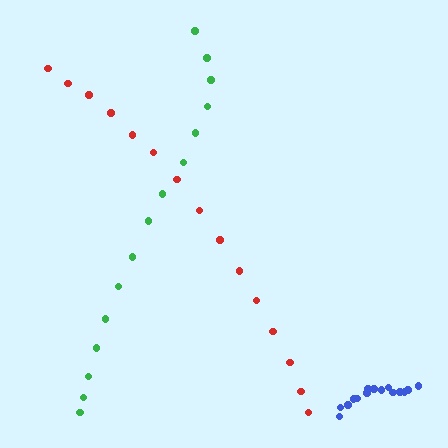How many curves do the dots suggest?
There are 3 distinct paths.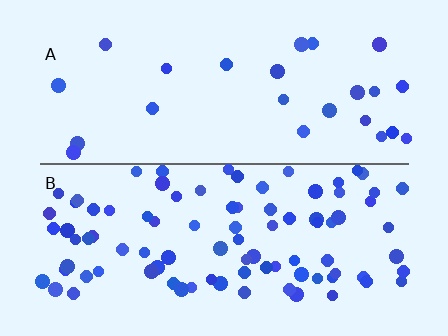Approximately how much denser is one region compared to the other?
Approximately 3.6× — region B over region A.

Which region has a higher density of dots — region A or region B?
B (the bottom).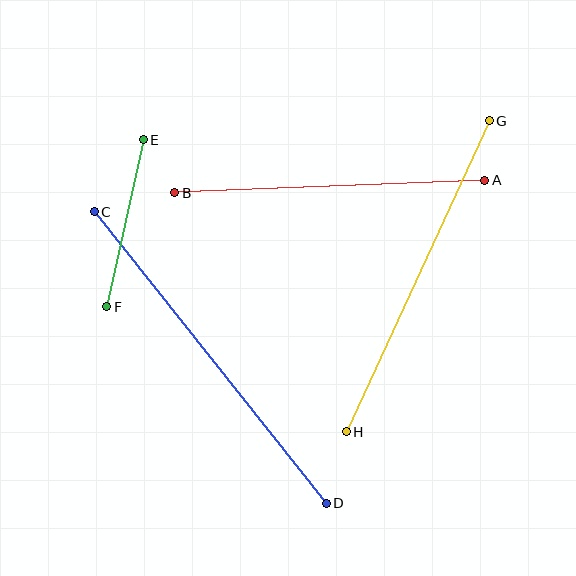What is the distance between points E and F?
The distance is approximately 171 pixels.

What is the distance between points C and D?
The distance is approximately 372 pixels.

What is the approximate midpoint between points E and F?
The midpoint is at approximately (125, 223) pixels.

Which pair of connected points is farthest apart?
Points C and D are farthest apart.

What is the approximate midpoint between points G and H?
The midpoint is at approximately (418, 276) pixels.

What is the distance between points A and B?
The distance is approximately 311 pixels.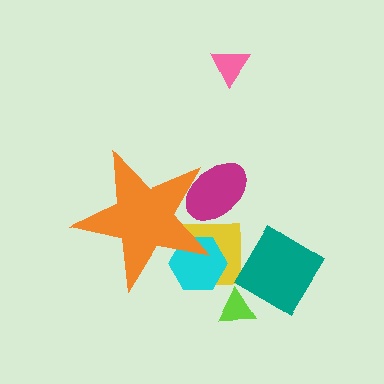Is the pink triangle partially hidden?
No, the pink triangle is fully visible.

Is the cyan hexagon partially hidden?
Yes, the cyan hexagon is partially hidden behind the orange star.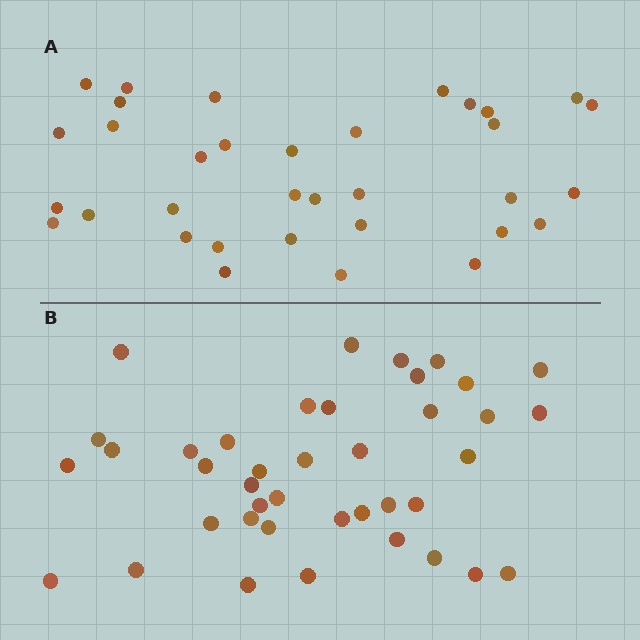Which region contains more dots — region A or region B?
Region B (the bottom region) has more dots.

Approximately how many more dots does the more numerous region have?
Region B has about 6 more dots than region A.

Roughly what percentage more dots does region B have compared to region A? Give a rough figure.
About 20% more.